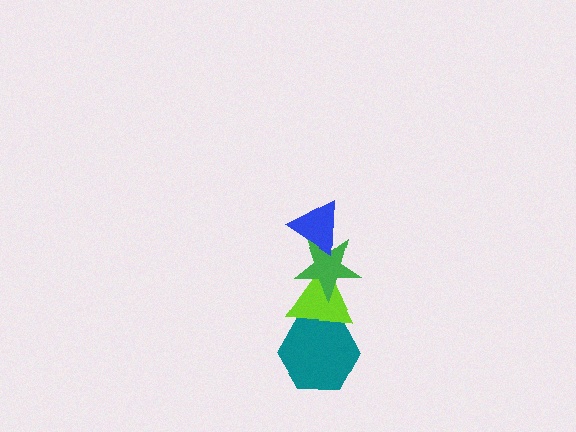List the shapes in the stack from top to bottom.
From top to bottom: the blue triangle, the green star, the lime triangle, the teal hexagon.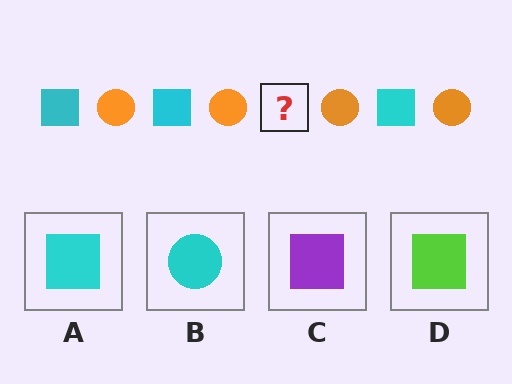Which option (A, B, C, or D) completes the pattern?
A.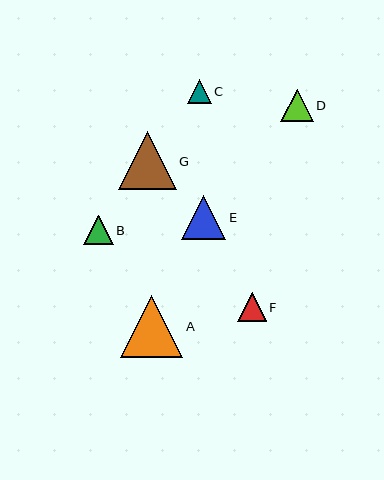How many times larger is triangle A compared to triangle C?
Triangle A is approximately 2.6 times the size of triangle C.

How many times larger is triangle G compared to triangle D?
Triangle G is approximately 1.8 times the size of triangle D.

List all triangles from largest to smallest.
From largest to smallest: A, G, E, D, B, F, C.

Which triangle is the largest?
Triangle A is the largest with a size of approximately 62 pixels.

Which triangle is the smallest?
Triangle C is the smallest with a size of approximately 24 pixels.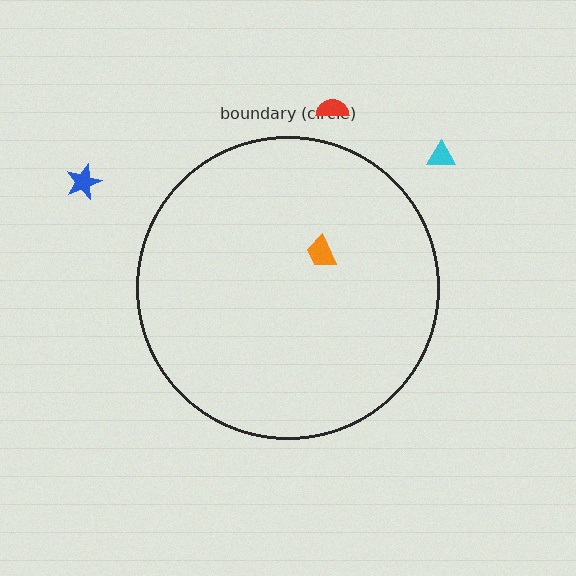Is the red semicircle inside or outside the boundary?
Outside.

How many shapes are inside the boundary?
1 inside, 3 outside.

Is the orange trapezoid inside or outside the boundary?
Inside.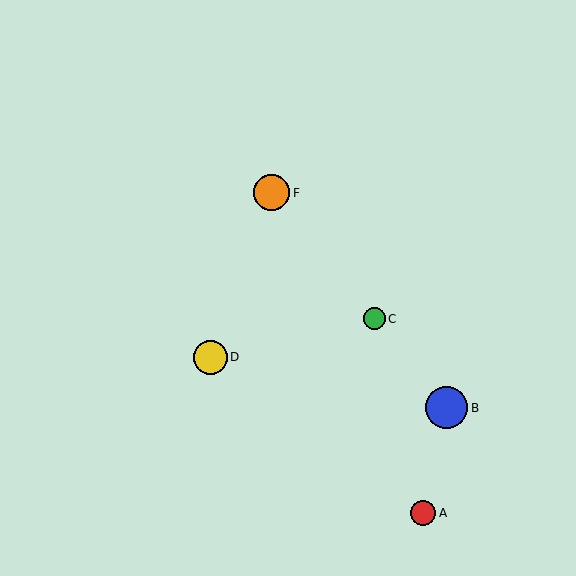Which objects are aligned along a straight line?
Objects B, C, E, F are aligned along a straight line.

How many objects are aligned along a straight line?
4 objects (B, C, E, F) are aligned along a straight line.